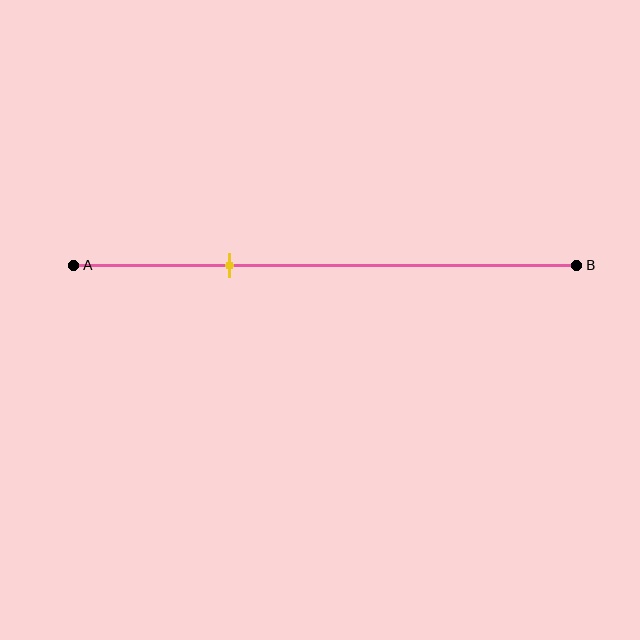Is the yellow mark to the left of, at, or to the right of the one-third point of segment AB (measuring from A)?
The yellow mark is approximately at the one-third point of segment AB.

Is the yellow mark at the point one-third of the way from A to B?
Yes, the mark is approximately at the one-third point.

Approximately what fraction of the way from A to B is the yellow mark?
The yellow mark is approximately 30% of the way from A to B.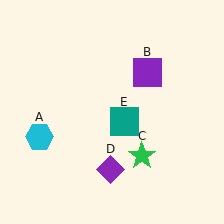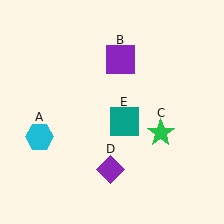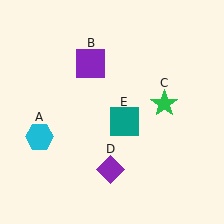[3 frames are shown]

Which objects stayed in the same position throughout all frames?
Cyan hexagon (object A) and purple diamond (object D) and teal square (object E) remained stationary.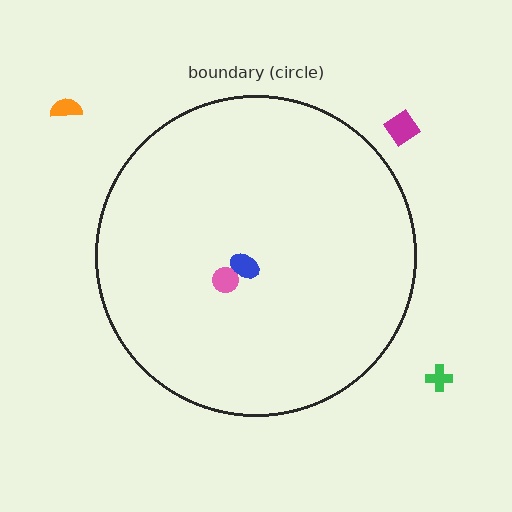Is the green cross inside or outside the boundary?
Outside.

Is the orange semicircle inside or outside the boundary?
Outside.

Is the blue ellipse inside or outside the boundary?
Inside.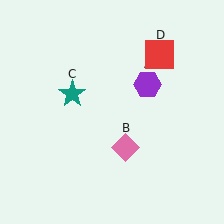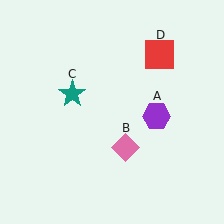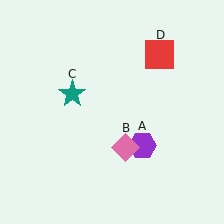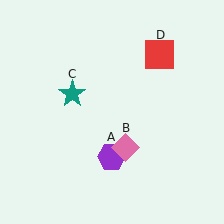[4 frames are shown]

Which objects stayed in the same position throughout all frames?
Pink diamond (object B) and teal star (object C) and red square (object D) remained stationary.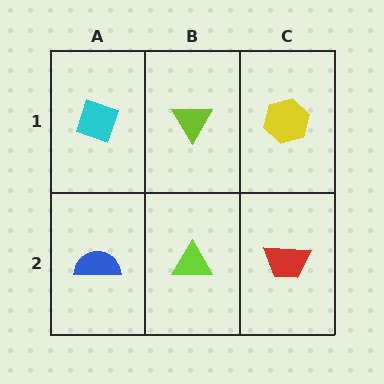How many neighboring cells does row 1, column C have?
2.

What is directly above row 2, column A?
A cyan diamond.